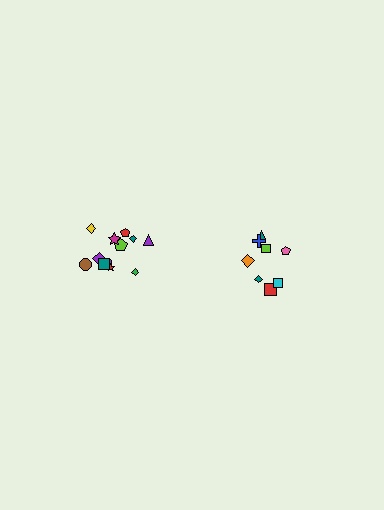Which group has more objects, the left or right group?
The left group.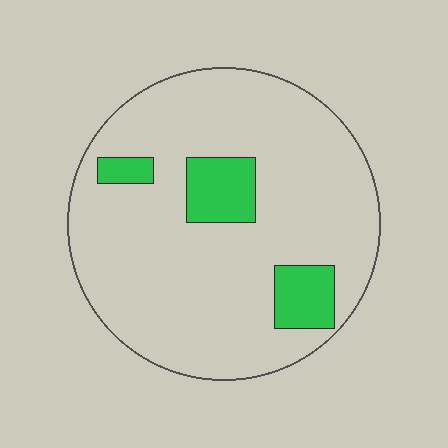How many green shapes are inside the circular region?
3.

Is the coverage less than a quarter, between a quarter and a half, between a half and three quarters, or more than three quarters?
Less than a quarter.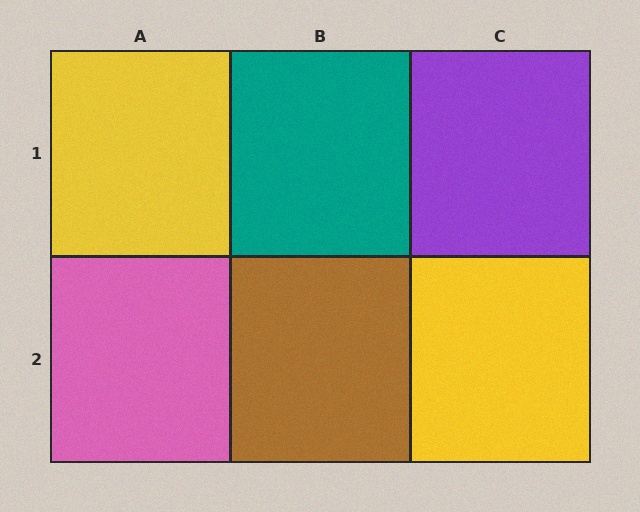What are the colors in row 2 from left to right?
Pink, brown, yellow.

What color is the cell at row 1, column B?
Teal.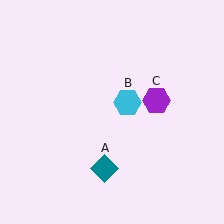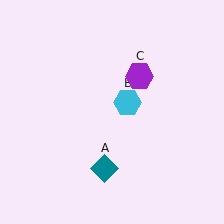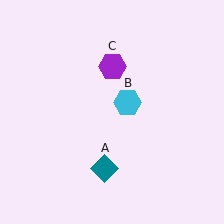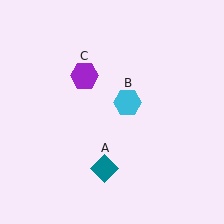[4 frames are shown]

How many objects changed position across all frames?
1 object changed position: purple hexagon (object C).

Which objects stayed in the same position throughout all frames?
Teal diamond (object A) and cyan hexagon (object B) remained stationary.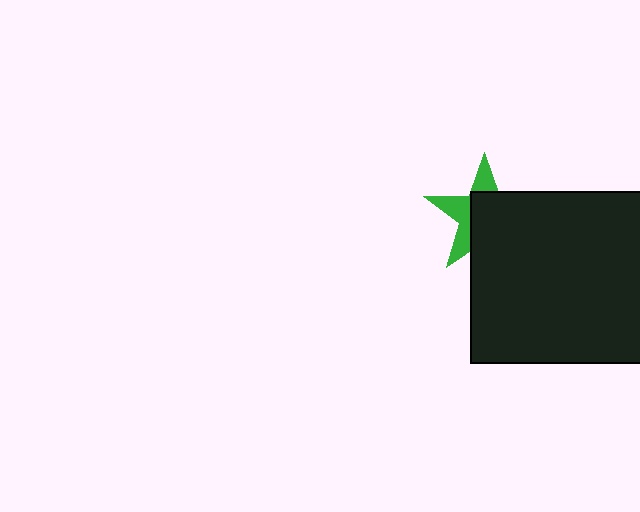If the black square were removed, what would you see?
You would see the complete green star.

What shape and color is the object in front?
The object in front is a black square.